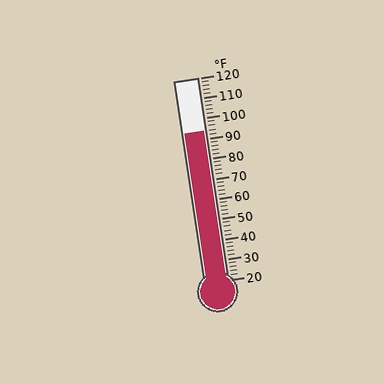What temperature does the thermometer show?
The thermometer shows approximately 94°F.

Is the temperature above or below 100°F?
The temperature is below 100°F.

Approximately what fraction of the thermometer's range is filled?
The thermometer is filled to approximately 75% of its range.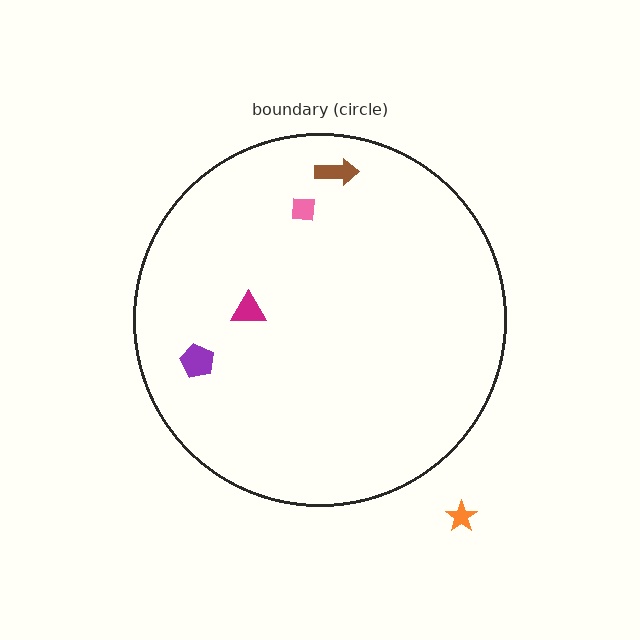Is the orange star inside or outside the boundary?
Outside.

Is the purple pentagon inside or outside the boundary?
Inside.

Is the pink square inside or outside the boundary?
Inside.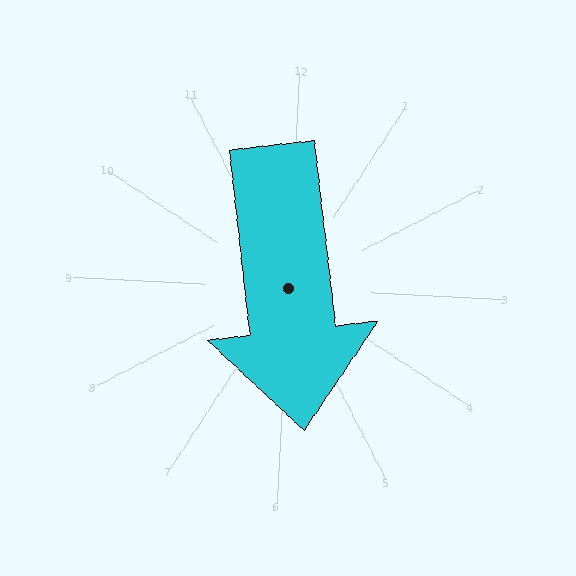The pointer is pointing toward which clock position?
Roughly 6 o'clock.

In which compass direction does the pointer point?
South.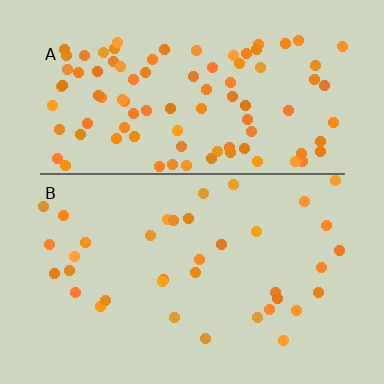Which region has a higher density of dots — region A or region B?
A (the top).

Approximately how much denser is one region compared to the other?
Approximately 2.6× — region A over region B.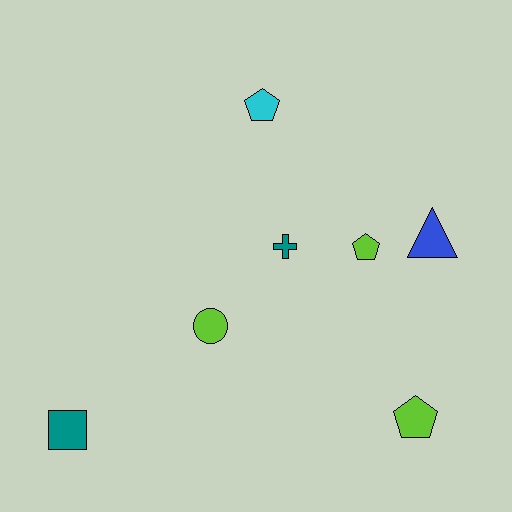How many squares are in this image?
There is 1 square.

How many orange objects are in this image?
There are no orange objects.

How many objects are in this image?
There are 7 objects.